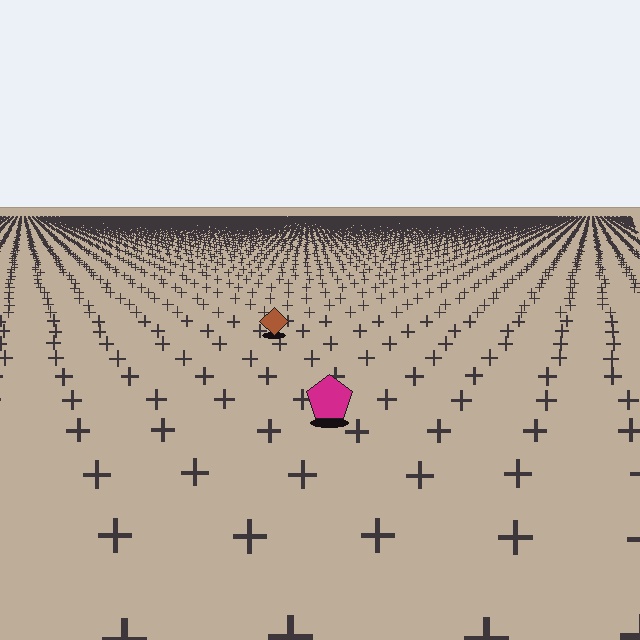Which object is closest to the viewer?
The magenta pentagon is closest. The texture marks near it are larger and more spread out.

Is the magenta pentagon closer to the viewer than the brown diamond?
Yes. The magenta pentagon is closer — you can tell from the texture gradient: the ground texture is coarser near it.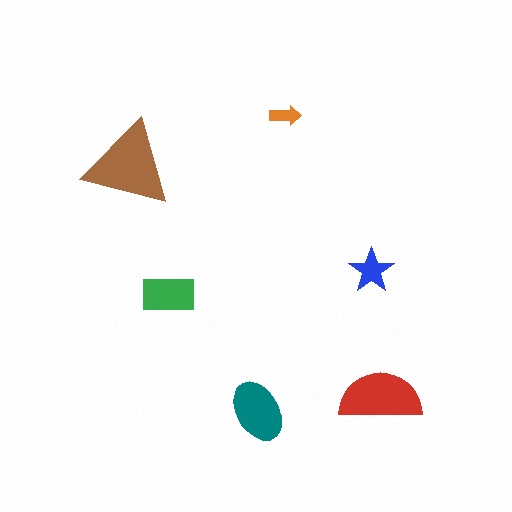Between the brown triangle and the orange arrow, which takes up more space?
The brown triangle.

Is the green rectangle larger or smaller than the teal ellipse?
Smaller.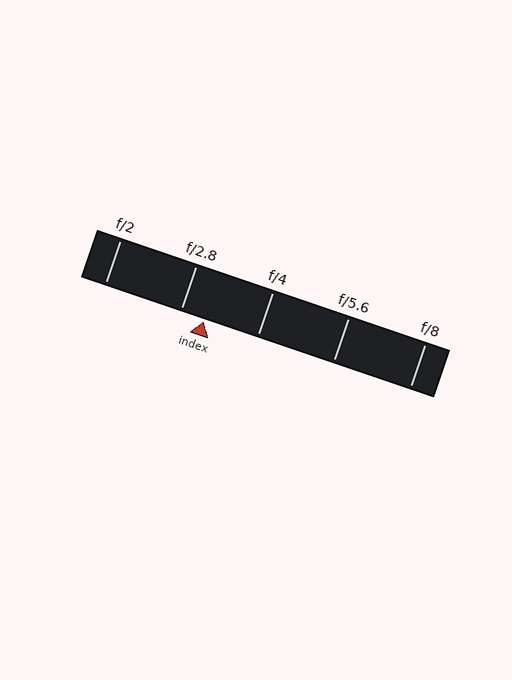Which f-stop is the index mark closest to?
The index mark is closest to f/2.8.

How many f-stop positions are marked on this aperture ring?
There are 5 f-stop positions marked.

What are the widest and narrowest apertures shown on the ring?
The widest aperture shown is f/2 and the narrowest is f/8.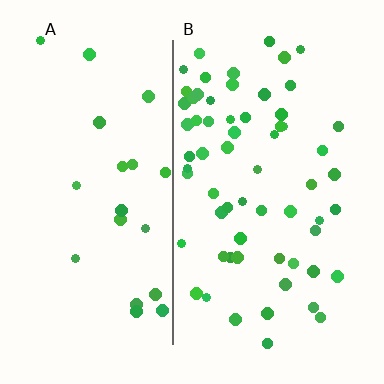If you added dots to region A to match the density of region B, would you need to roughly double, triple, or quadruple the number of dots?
Approximately triple.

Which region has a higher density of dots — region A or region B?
B (the right).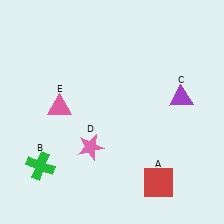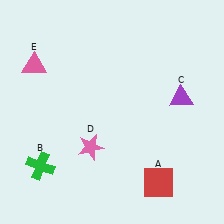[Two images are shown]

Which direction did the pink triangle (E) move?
The pink triangle (E) moved up.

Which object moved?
The pink triangle (E) moved up.